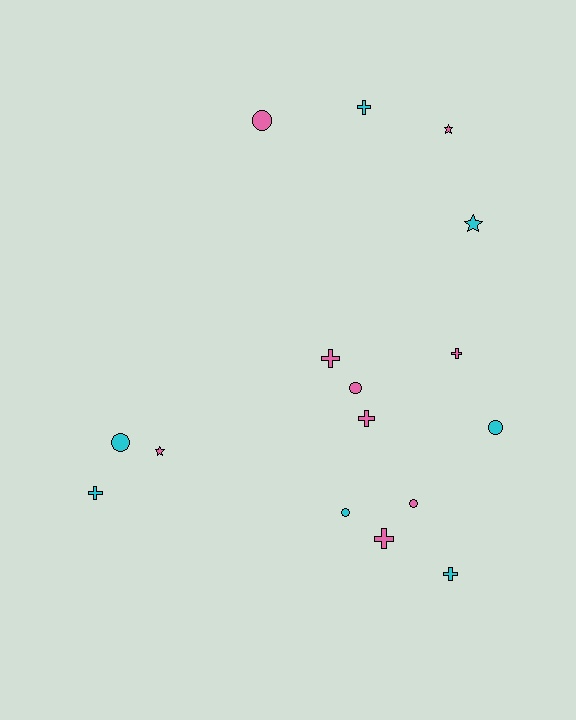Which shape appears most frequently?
Cross, with 7 objects.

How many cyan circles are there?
There are 3 cyan circles.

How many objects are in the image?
There are 16 objects.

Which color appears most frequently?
Pink, with 9 objects.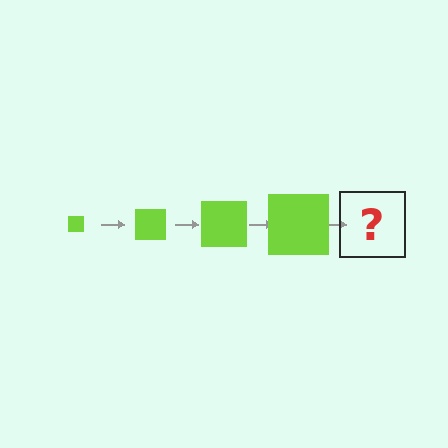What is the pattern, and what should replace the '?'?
The pattern is that the square gets progressively larger each step. The '?' should be a lime square, larger than the previous one.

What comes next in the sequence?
The next element should be a lime square, larger than the previous one.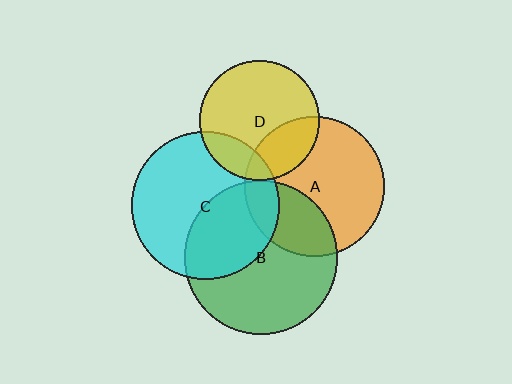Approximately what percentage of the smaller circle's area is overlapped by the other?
Approximately 20%.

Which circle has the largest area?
Circle B (green).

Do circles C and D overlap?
Yes.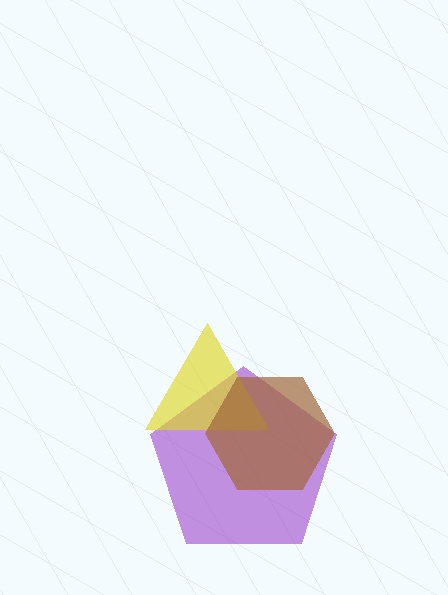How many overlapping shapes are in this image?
There are 3 overlapping shapes in the image.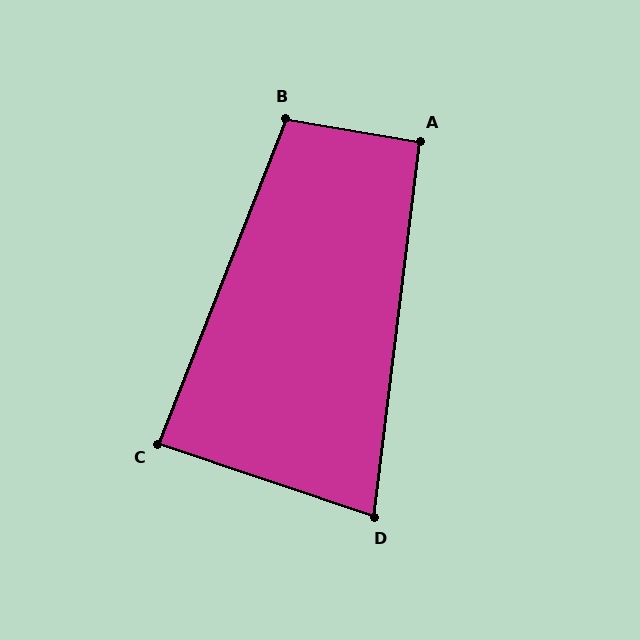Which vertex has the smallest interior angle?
D, at approximately 78 degrees.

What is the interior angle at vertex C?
Approximately 87 degrees (approximately right).